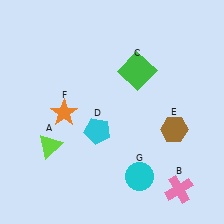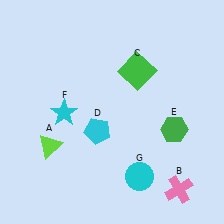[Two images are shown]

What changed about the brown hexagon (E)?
In Image 1, E is brown. In Image 2, it changed to green.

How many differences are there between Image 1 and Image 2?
There are 2 differences between the two images.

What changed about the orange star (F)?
In Image 1, F is orange. In Image 2, it changed to cyan.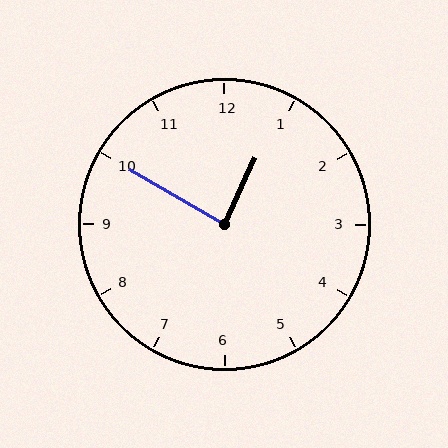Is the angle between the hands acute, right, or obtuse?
It is right.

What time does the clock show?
12:50.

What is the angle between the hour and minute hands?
Approximately 85 degrees.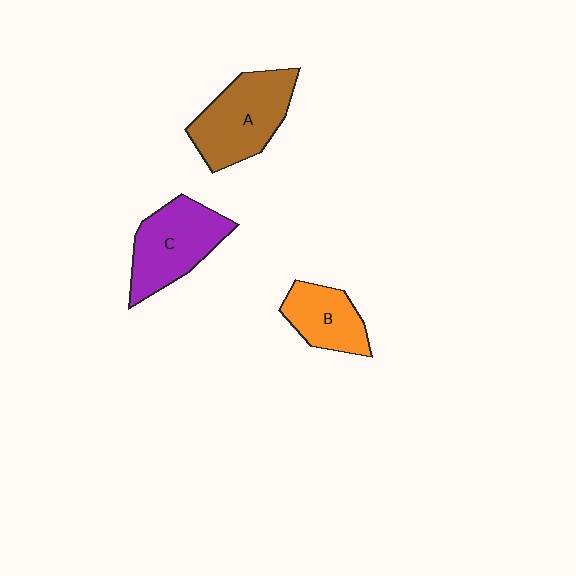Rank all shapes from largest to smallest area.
From largest to smallest: A (brown), C (purple), B (orange).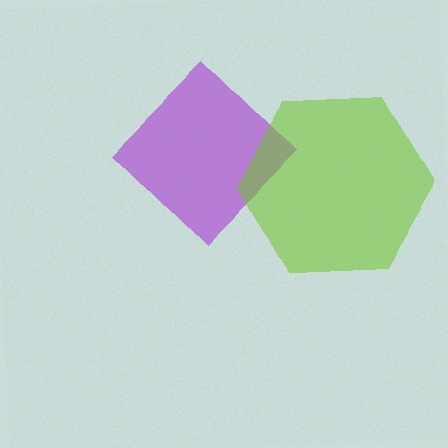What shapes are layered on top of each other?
The layered shapes are: a purple diamond, a lime hexagon.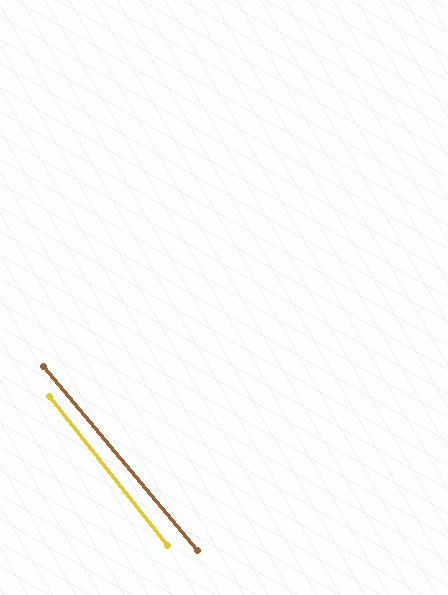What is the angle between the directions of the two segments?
Approximately 1 degree.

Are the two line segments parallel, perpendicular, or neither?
Parallel — their directions differ by only 1.5°.